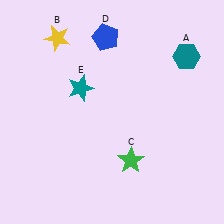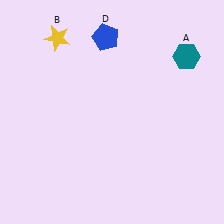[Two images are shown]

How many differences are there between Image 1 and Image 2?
There are 2 differences between the two images.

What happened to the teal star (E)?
The teal star (E) was removed in Image 2. It was in the top-left area of Image 1.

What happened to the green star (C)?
The green star (C) was removed in Image 2. It was in the bottom-right area of Image 1.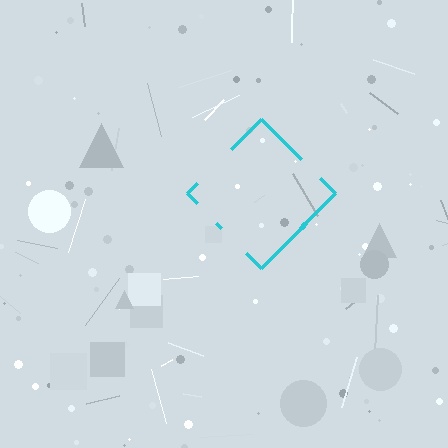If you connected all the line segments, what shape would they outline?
They would outline a diamond.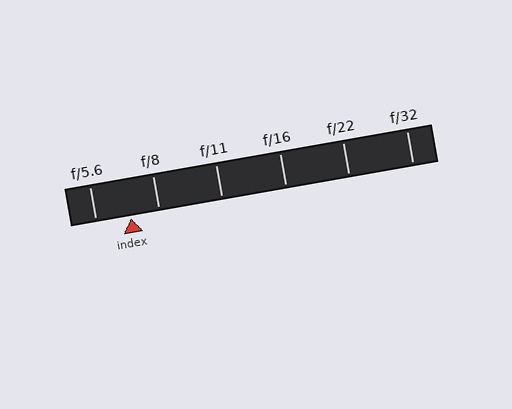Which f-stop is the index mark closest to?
The index mark is closest to f/8.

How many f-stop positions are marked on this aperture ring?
There are 6 f-stop positions marked.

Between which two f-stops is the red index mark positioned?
The index mark is between f/5.6 and f/8.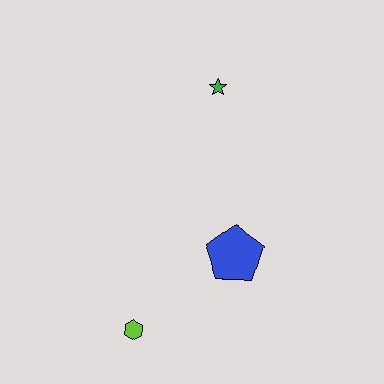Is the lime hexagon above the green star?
No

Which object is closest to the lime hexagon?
The blue pentagon is closest to the lime hexagon.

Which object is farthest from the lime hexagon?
The green star is farthest from the lime hexagon.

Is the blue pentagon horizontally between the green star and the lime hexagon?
No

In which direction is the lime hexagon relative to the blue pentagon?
The lime hexagon is to the left of the blue pentagon.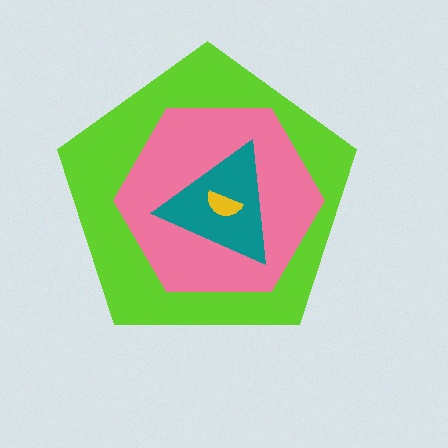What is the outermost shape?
The lime pentagon.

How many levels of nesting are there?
4.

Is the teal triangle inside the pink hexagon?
Yes.